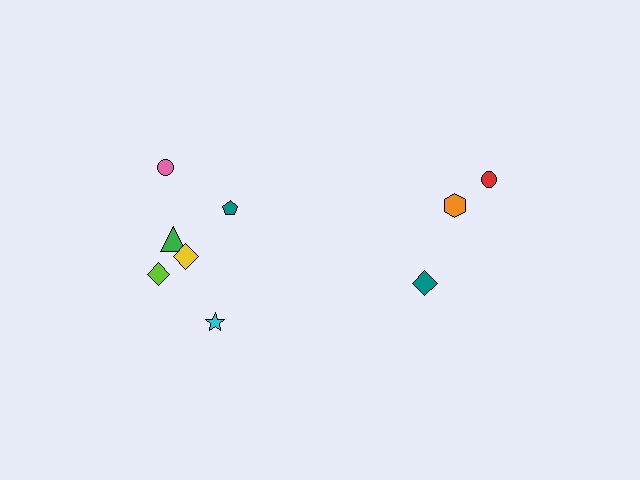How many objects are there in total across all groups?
There are 9 objects.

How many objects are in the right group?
There are 3 objects.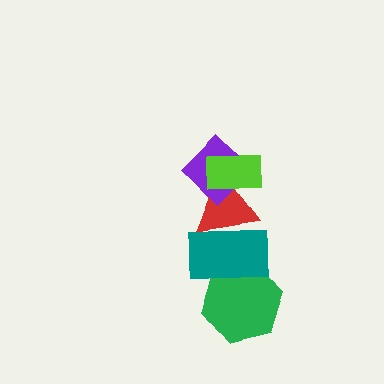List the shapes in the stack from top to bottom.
From top to bottom: the lime rectangle, the purple diamond, the red triangle, the teal rectangle, the green hexagon.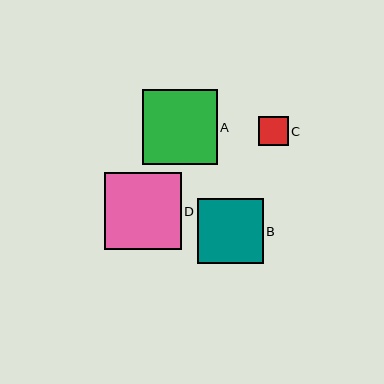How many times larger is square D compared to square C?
Square D is approximately 2.6 times the size of square C.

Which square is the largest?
Square D is the largest with a size of approximately 76 pixels.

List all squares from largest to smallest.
From largest to smallest: D, A, B, C.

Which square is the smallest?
Square C is the smallest with a size of approximately 29 pixels.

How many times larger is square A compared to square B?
Square A is approximately 1.1 times the size of square B.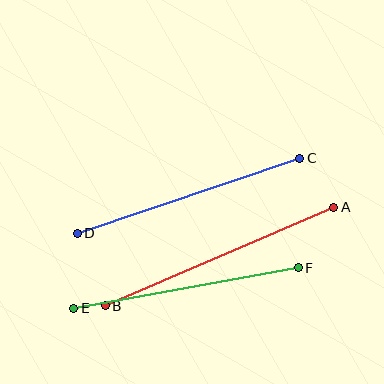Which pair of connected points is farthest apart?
Points A and B are farthest apart.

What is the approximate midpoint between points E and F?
The midpoint is at approximately (186, 288) pixels.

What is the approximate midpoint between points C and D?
The midpoint is at approximately (189, 196) pixels.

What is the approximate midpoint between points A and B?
The midpoint is at approximately (219, 256) pixels.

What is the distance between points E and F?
The distance is approximately 228 pixels.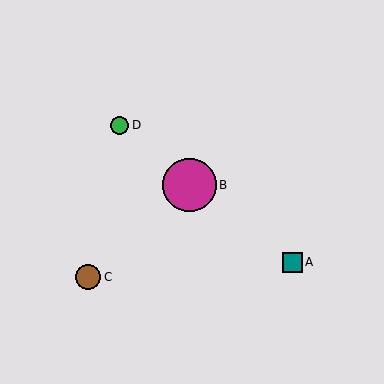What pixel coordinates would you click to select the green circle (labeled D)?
Click at (119, 125) to select the green circle D.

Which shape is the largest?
The magenta circle (labeled B) is the largest.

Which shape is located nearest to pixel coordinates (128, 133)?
The green circle (labeled D) at (119, 125) is nearest to that location.